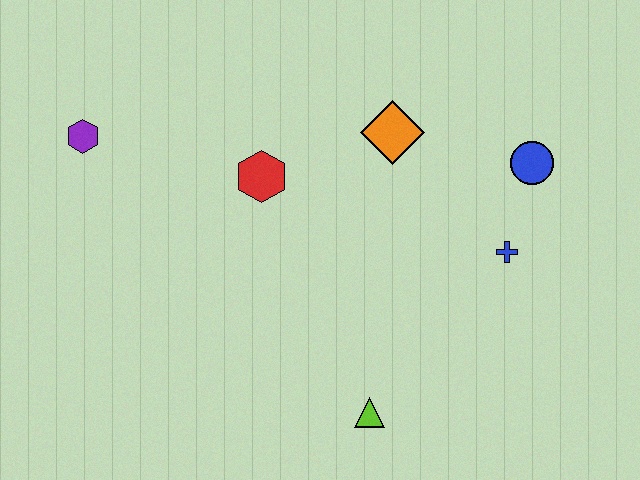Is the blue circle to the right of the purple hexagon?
Yes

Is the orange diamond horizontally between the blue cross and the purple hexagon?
Yes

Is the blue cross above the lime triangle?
Yes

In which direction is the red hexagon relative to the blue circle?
The red hexagon is to the left of the blue circle.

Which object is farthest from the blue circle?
The purple hexagon is farthest from the blue circle.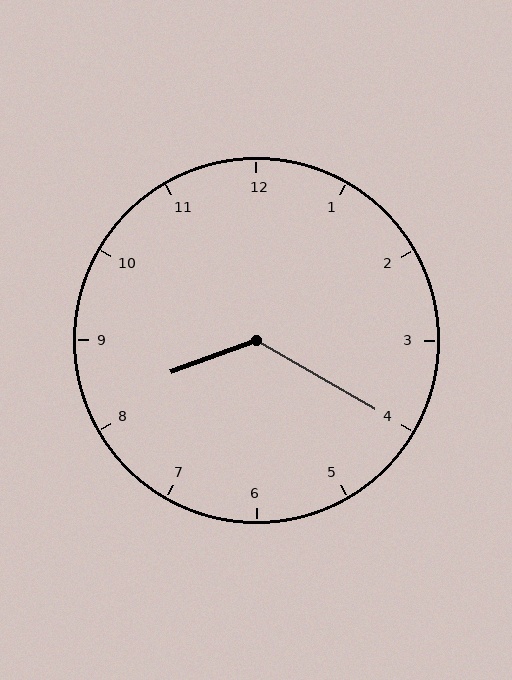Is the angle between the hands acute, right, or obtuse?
It is obtuse.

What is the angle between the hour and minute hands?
Approximately 130 degrees.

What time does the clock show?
8:20.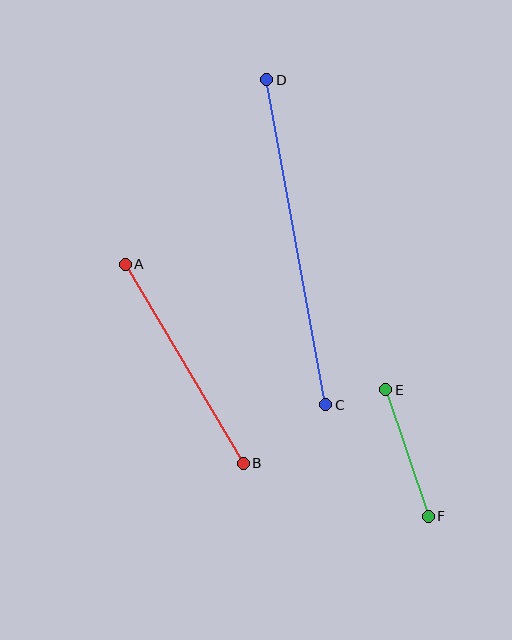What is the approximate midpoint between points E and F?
The midpoint is at approximately (407, 453) pixels.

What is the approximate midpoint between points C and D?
The midpoint is at approximately (296, 242) pixels.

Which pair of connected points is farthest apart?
Points C and D are farthest apart.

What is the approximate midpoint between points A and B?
The midpoint is at approximately (184, 364) pixels.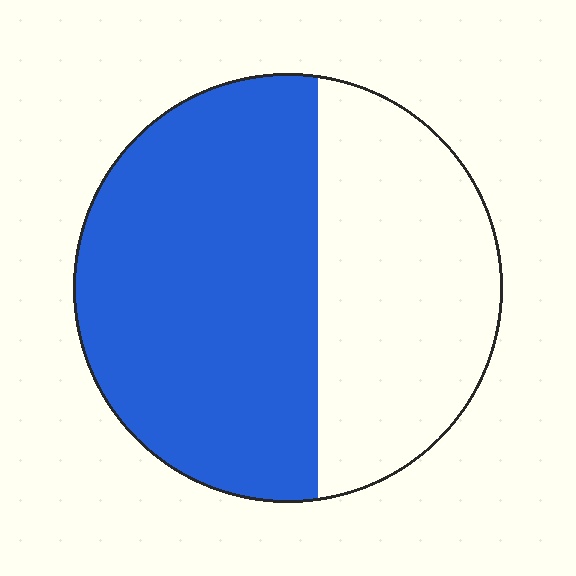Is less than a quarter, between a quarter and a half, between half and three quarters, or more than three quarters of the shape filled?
Between half and three quarters.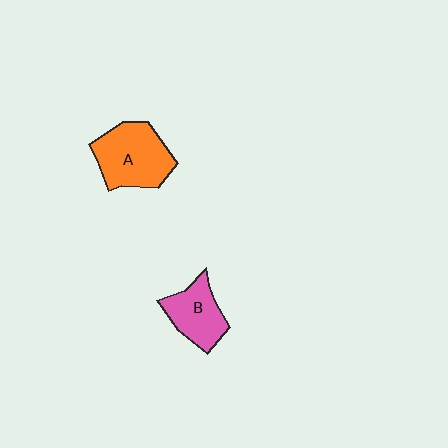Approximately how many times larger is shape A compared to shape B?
Approximately 1.4 times.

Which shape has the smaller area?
Shape B (pink).